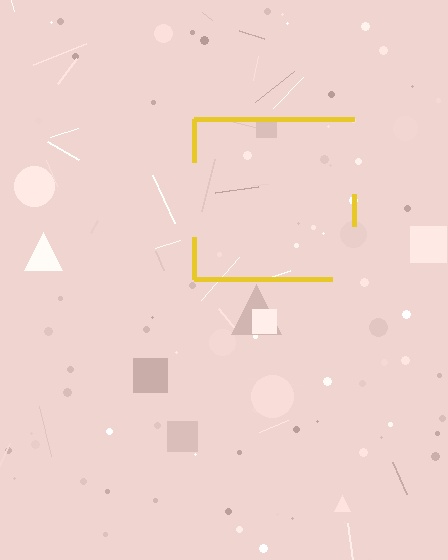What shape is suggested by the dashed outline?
The dashed outline suggests a square.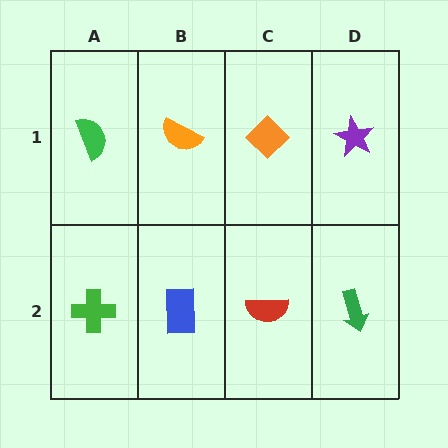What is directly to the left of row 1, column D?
An orange diamond.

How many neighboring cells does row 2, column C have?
3.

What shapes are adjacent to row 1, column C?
A red semicircle (row 2, column C), an orange semicircle (row 1, column B), a purple star (row 1, column D).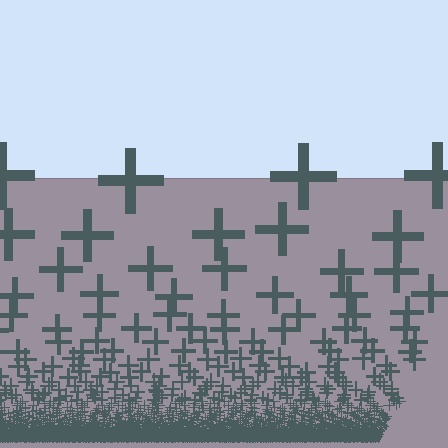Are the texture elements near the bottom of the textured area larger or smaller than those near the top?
Smaller. The gradient is inverted — elements near the bottom are smaller and denser.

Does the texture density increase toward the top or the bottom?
Density increases toward the bottom.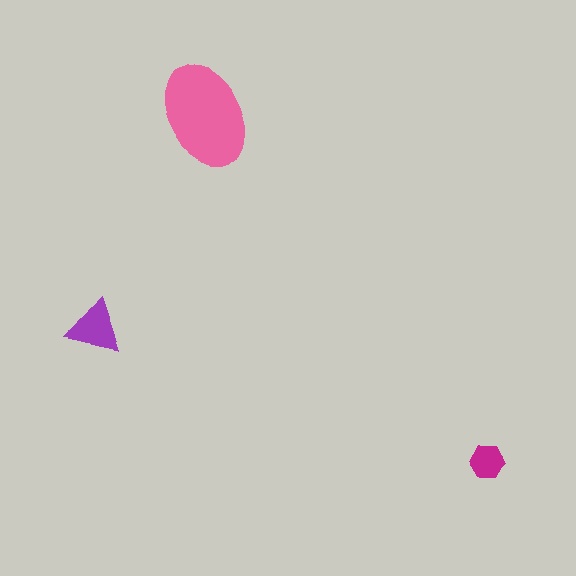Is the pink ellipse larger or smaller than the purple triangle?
Larger.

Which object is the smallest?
The magenta hexagon.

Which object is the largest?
The pink ellipse.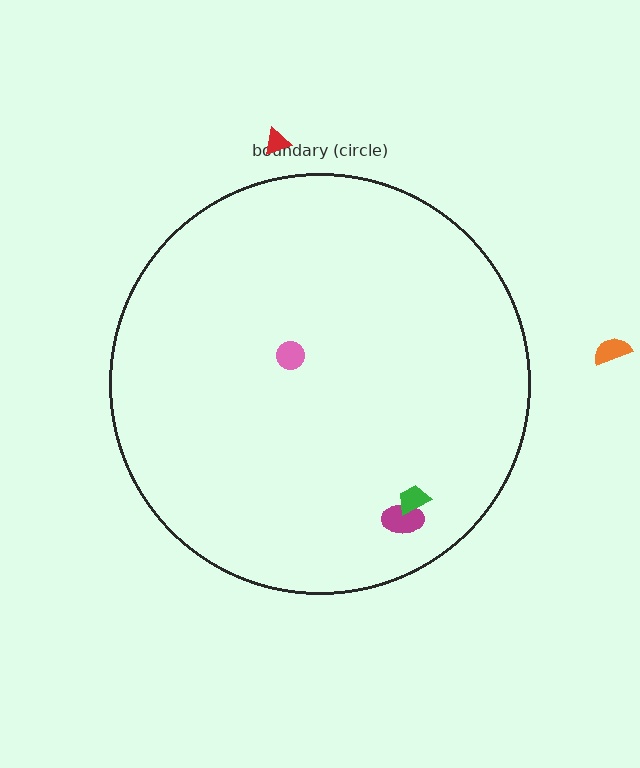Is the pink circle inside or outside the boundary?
Inside.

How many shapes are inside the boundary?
3 inside, 2 outside.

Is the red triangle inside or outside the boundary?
Outside.